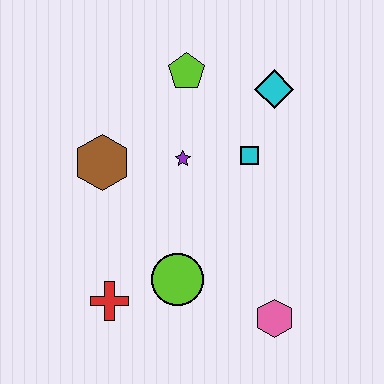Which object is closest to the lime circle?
The red cross is closest to the lime circle.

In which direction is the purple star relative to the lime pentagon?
The purple star is below the lime pentagon.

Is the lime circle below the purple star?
Yes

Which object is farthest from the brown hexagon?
The pink hexagon is farthest from the brown hexagon.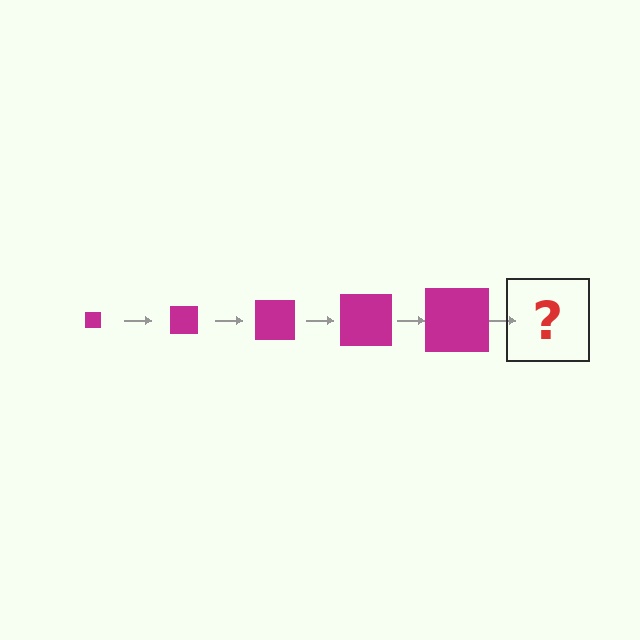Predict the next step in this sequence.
The next step is a magenta square, larger than the previous one.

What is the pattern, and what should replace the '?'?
The pattern is that the square gets progressively larger each step. The '?' should be a magenta square, larger than the previous one.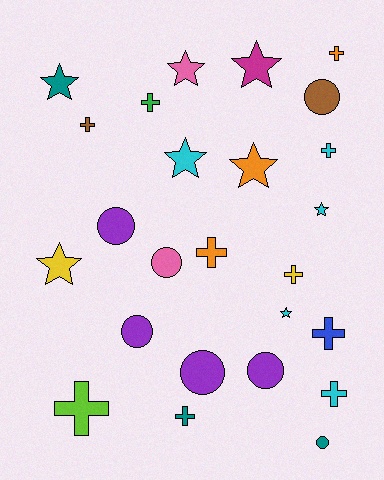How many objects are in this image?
There are 25 objects.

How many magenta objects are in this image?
There is 1 magenta object.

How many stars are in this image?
There are 8 stars.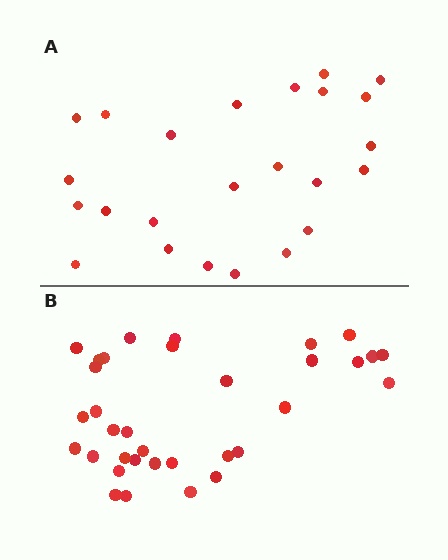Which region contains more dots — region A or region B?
Region B (the bottom region) has more dots.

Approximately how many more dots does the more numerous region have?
Region B has roughly 10 or so more dots than region A.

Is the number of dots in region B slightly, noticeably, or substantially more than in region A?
Region B has noticeably more, but not dramatically so. The ratio is roughly 1.4 to 1.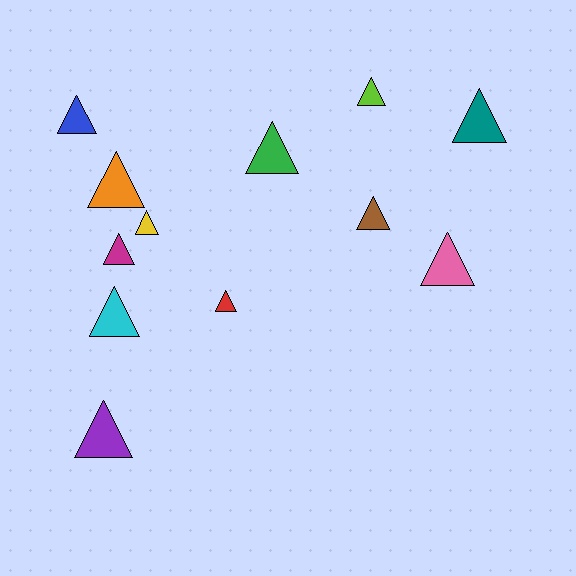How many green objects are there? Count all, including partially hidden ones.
There is 1 green object.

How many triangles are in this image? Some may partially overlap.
There are 12 triangles.